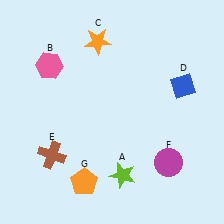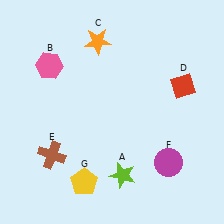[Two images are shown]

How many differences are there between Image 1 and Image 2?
There are 2 differences between the two images.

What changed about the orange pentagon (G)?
In Image 1, G is orange. In Image 2, it changed to yellow.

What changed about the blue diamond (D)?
In Image 1, D is blue. In Image 2, it changed to red.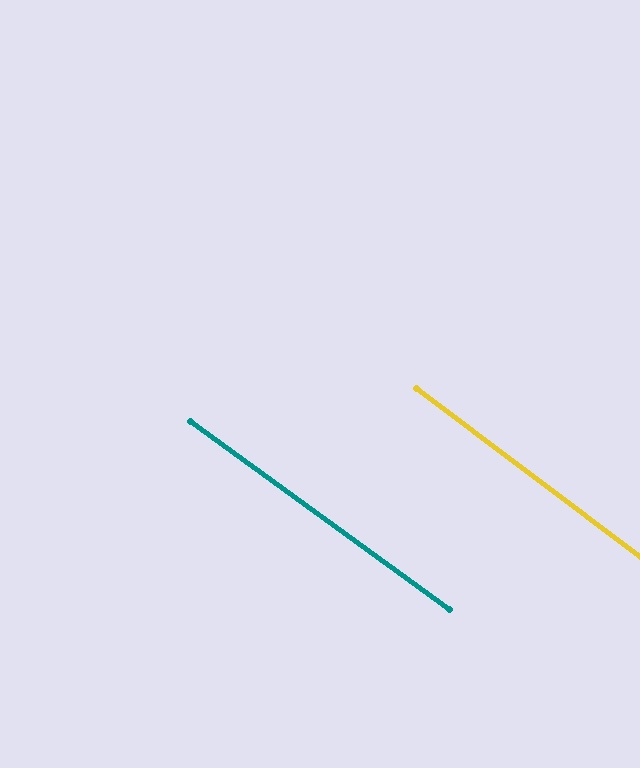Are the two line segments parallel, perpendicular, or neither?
Parallel — their directions differ by only 1.2°.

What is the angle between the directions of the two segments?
Approximately 1 degree.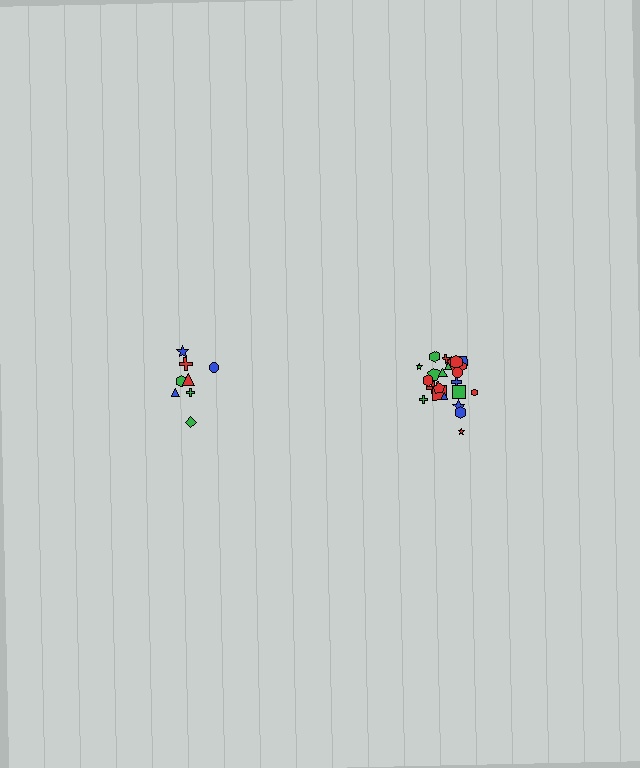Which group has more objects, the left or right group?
The right group.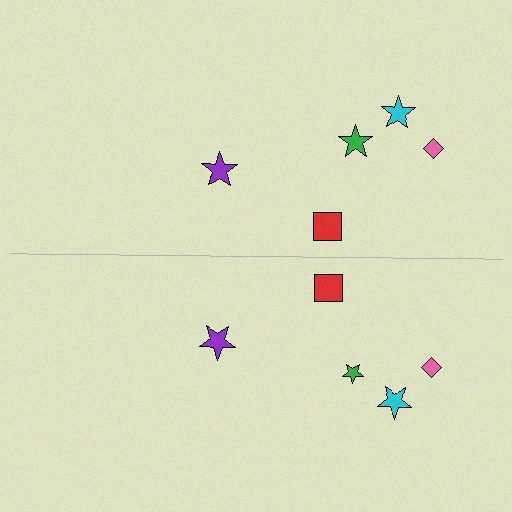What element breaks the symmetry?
The green star on the bottom side has a different size than its mirror counterpart.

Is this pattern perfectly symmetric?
No, the pattern is not perfectly symmetric. The green star on the bottom side has a different size than its mirror counterpart.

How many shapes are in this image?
There are 10 shapes in this image.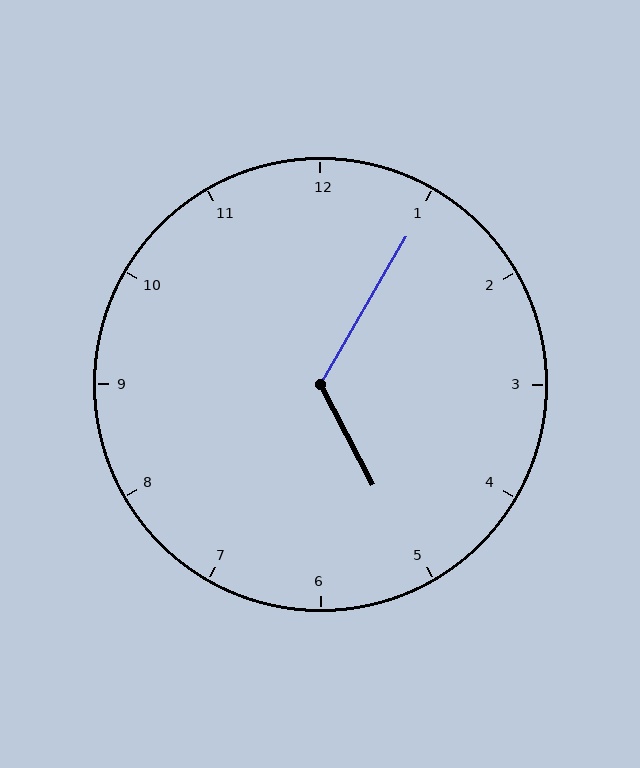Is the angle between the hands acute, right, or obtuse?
It is obtuse.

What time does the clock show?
5:05.